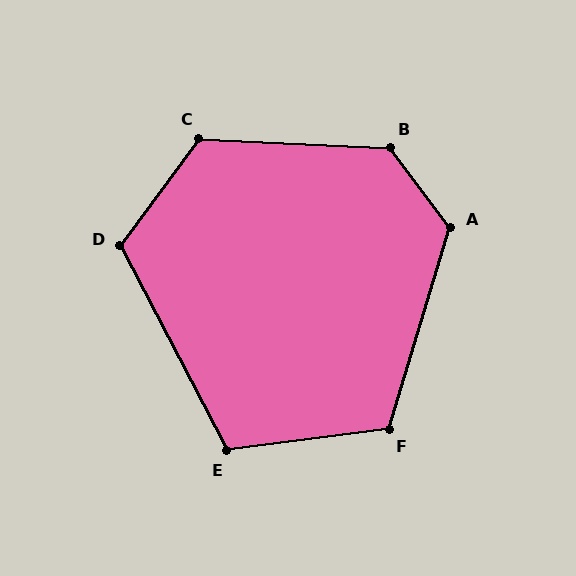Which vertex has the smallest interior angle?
E, at approximately 110 degrees.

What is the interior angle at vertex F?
Approximately 114 degrees (obtuse).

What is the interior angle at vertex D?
Approximately 116 degrees (obtuse).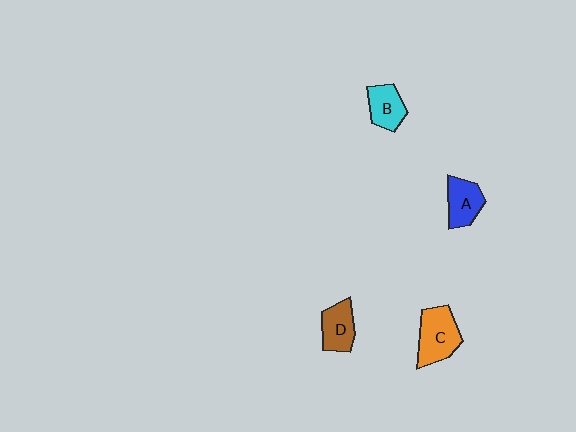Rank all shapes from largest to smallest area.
From largest to smallest: C (orange), A (blue), D (brown), B (cyan).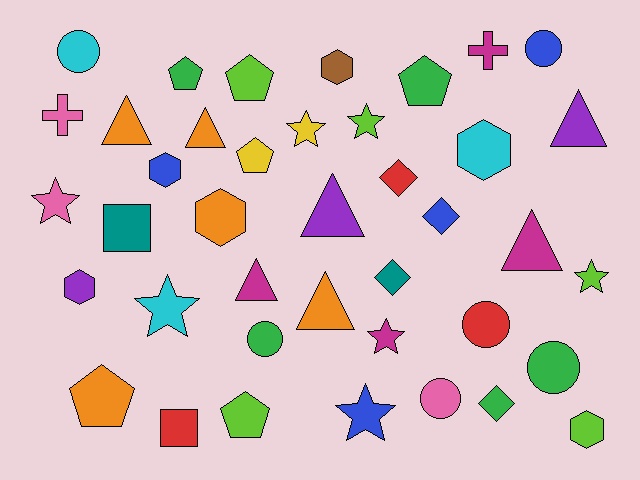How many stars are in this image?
There are 7 stars.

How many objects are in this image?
There are 40 objects.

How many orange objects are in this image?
There are 5 orange objects.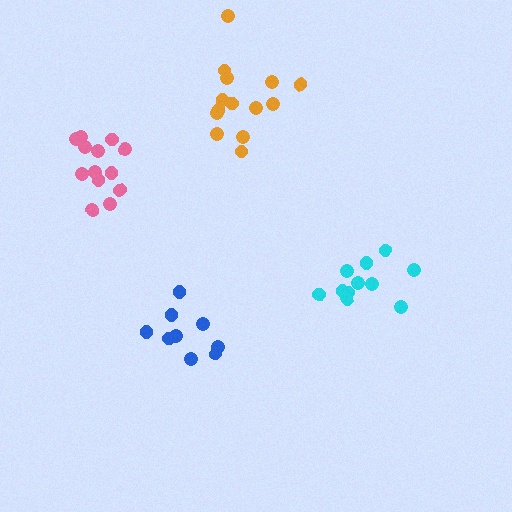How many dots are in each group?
Group 1: 14 dots, Group 2: 10 dots, Group 3: 13 dots, Group 4: 11 dots (48 total).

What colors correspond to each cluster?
The clusters are colored: orange, blue, pink, cyan.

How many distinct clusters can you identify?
There are 4 distinct clusters.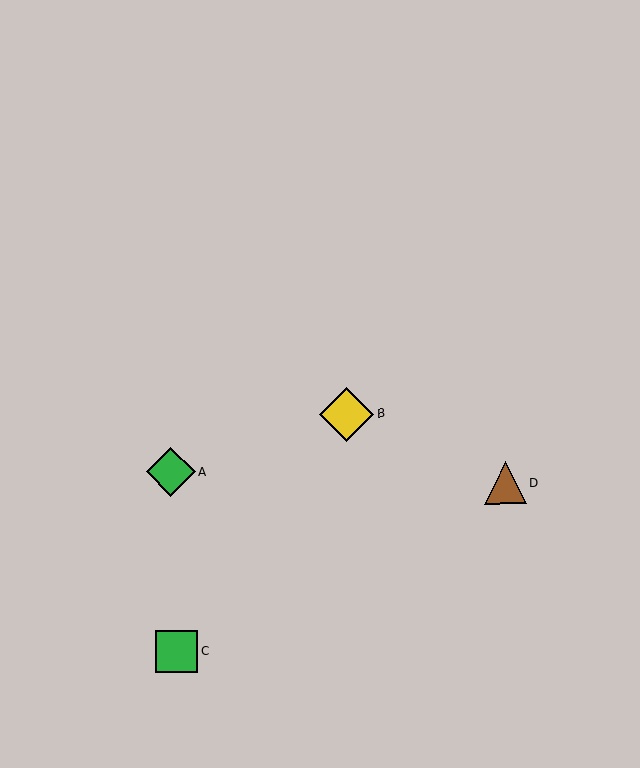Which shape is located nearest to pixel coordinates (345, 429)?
The yellow diamond (labeled B) at (347, 414) is nearest to that location.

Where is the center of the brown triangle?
The center of the brown triangle is at (505, 483).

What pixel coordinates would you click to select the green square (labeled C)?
Click at (177, 652) to select the green square C.